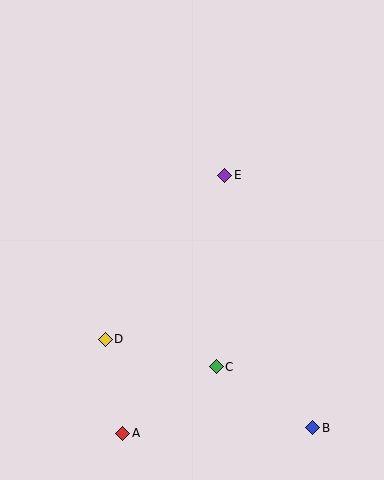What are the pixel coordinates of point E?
Point E is at (225, 175).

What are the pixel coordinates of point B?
Point B is at (313, 428).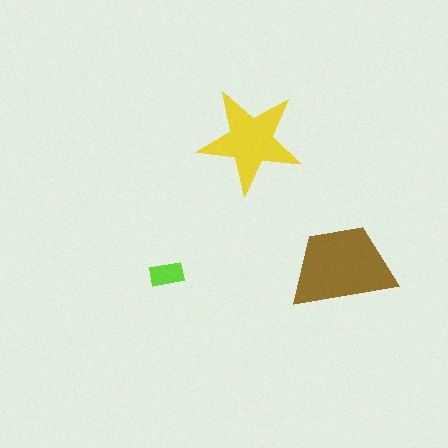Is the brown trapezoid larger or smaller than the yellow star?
Larger.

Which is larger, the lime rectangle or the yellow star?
The yellow star.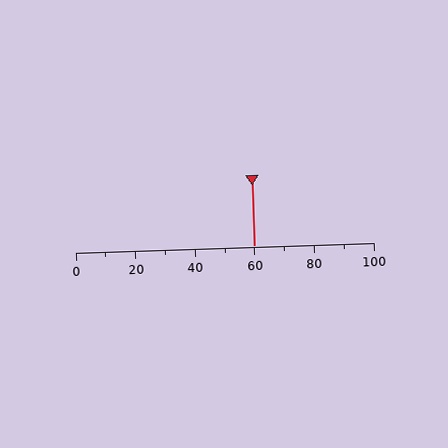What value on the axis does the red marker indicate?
The marker indicates approximately 60.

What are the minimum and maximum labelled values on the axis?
The axis runs from 0 to 100.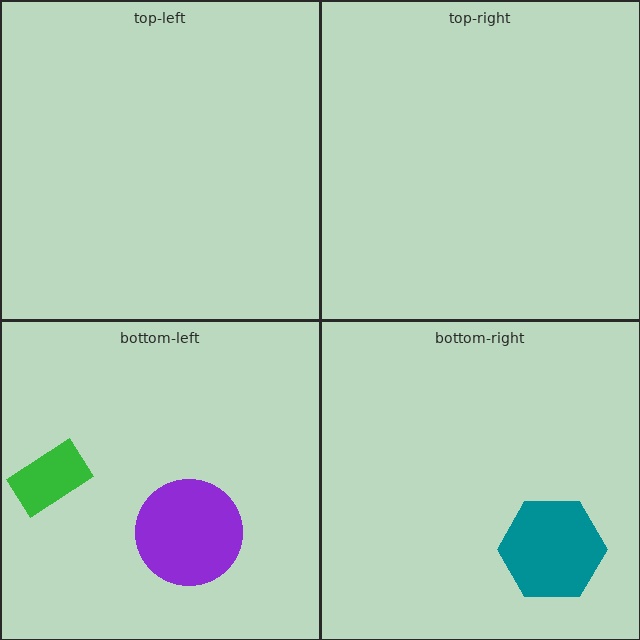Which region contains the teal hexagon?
The bottom-right region.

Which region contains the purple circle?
The bottom-left region.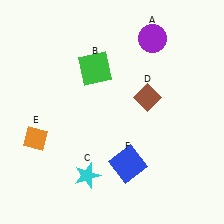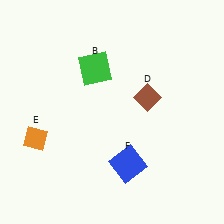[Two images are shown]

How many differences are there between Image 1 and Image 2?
There are 2 differences between the two images.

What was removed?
The purple circle (A), the cyan star (C) were removed in Image 2.